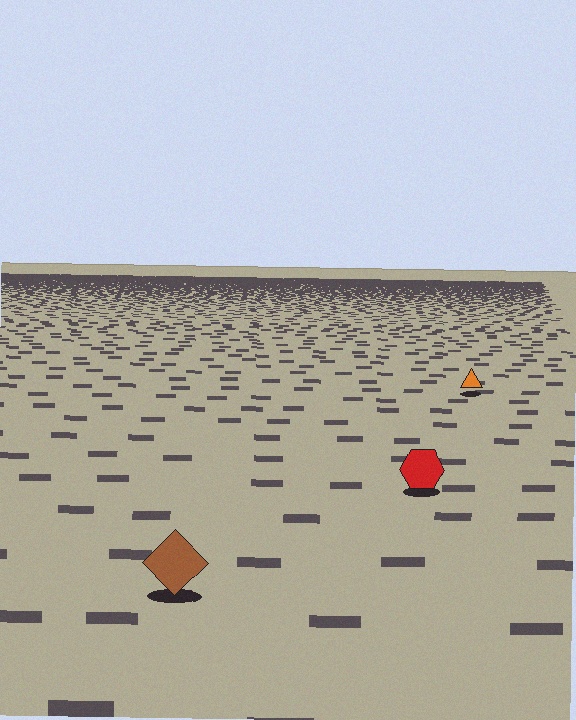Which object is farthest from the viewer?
The orange triangle is farthest from the viewer. It appears smaller and the ground texture around it is denser.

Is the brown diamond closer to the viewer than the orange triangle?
Yes. The brown diamond is closer — you can tell from the texture gradient: the ground texture is coarser near it.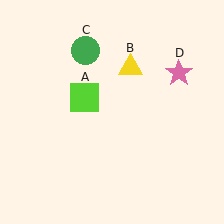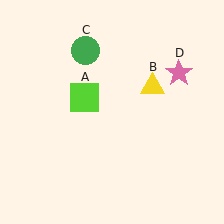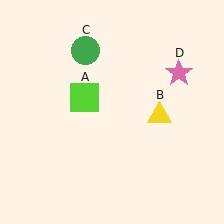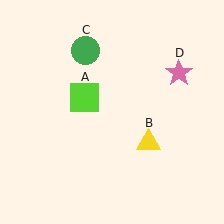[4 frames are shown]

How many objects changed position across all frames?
1 object changed position: yellow triangle (object B).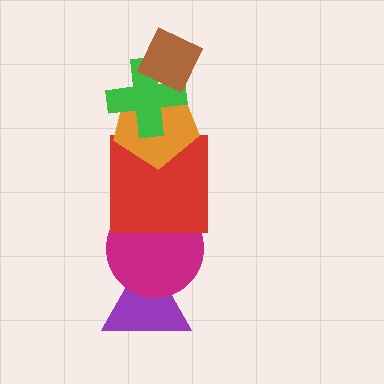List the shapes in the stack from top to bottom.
From top to bottom: the brown diamond, the green cross, the orange pentagon, the red square, the magenta circle, the purple triangle.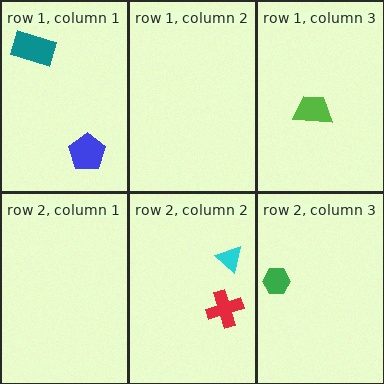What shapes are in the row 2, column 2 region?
The cyan triangle, the red cross.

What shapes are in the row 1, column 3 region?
The lime trapezoid.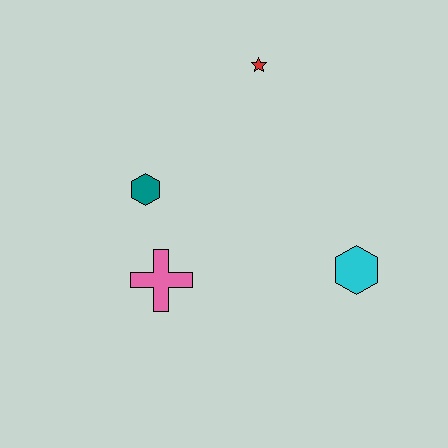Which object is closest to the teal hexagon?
The pink cross is closest to the teal hexagon.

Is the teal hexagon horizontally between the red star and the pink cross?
No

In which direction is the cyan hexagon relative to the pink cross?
The cyan hexagon is to the right of the pink cross.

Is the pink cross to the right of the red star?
No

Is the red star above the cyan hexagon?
Yes